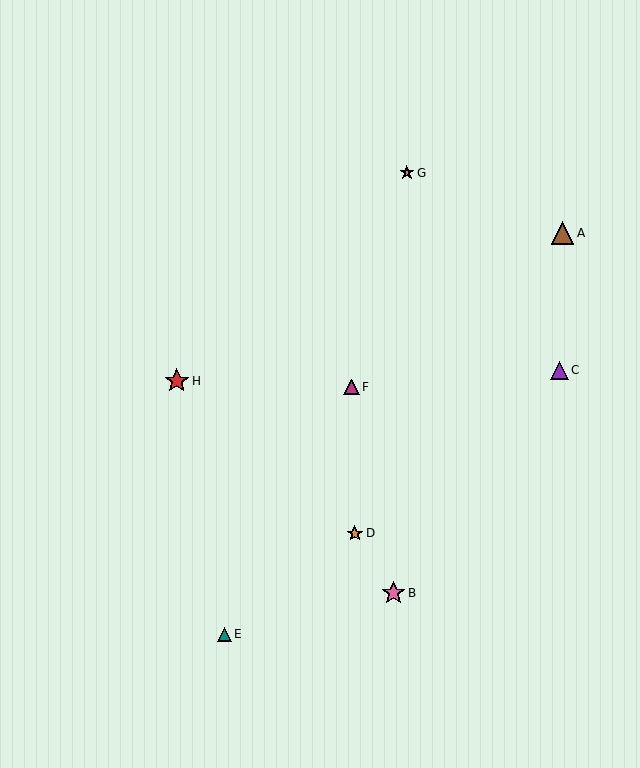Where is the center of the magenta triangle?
The center of the magenta triangle is at (351, 387).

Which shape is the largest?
The red star (labeled H) is the largest.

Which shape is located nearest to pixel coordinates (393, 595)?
The pink star (labeled B) at (393, 593) is nearest to that location.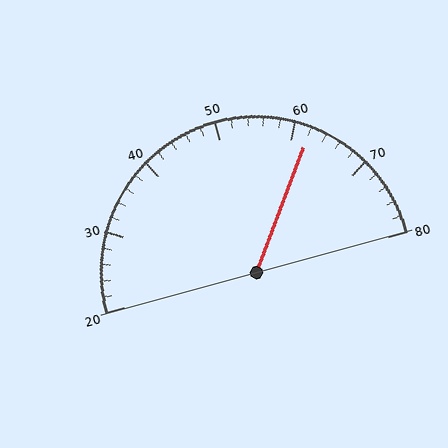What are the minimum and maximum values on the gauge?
The gauge ranges from 20 to 80.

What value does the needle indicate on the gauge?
The needle indicates approximately 62.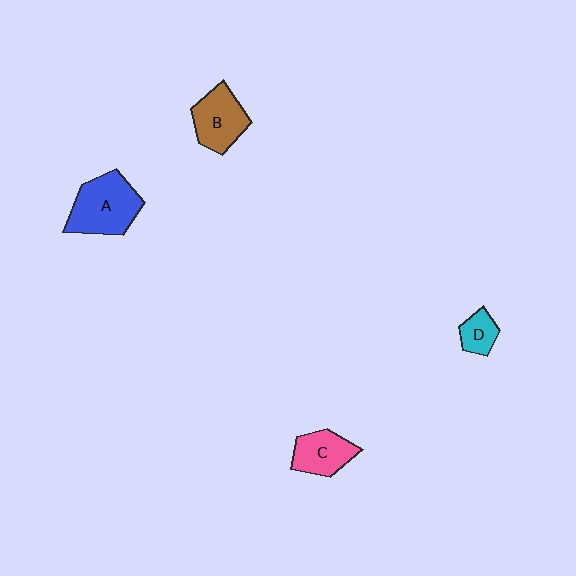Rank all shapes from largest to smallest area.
From largest to smallest: A (blue), B (brown), C (pink), D (cyan).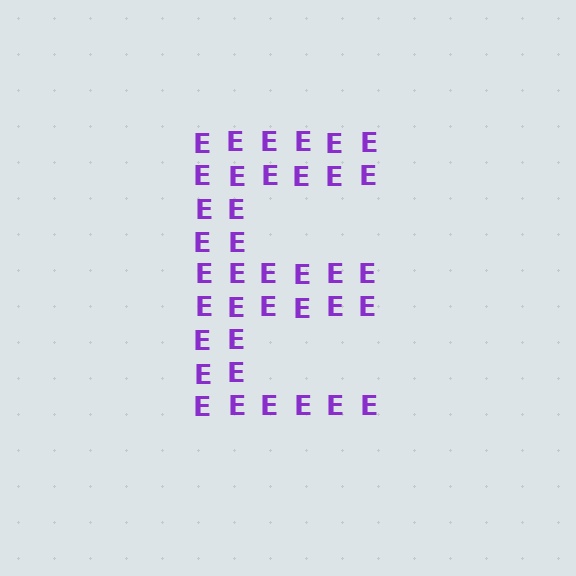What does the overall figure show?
The overall figure shows the letter E.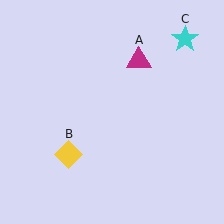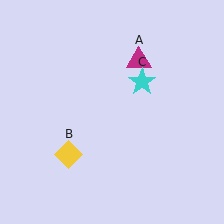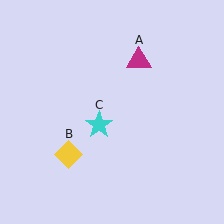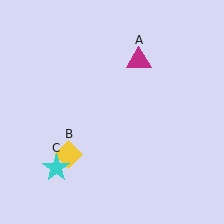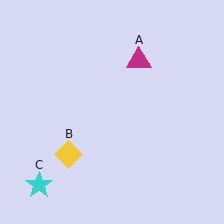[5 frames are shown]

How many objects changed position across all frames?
1 object changed position: cyan star (object C).